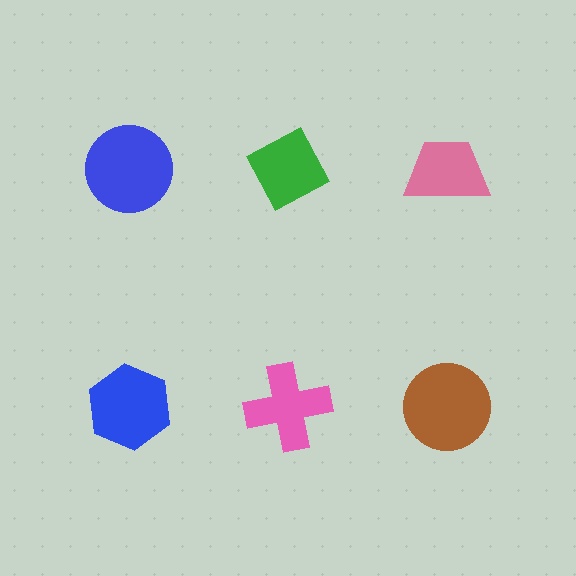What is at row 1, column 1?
A blue circle.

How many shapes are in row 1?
3 shapes.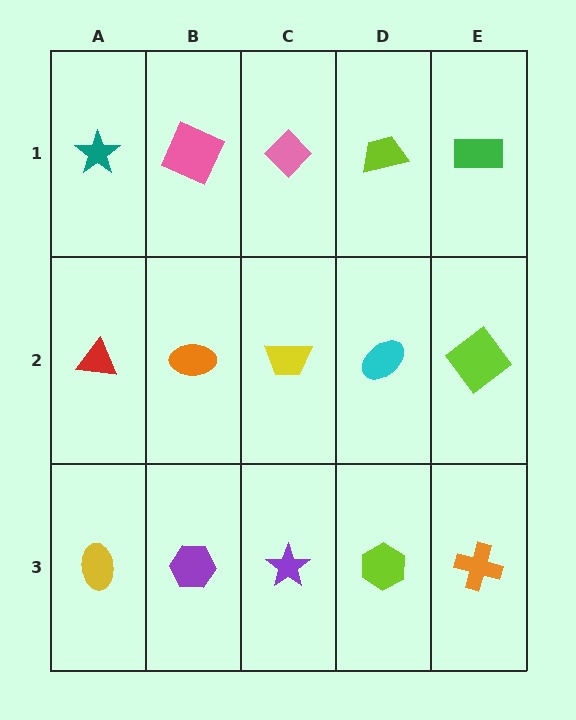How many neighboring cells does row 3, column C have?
3.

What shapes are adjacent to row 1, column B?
An orange ellipse (row 2, column B), a teal star (row 1, column A), a pink diamond (row 1, column C).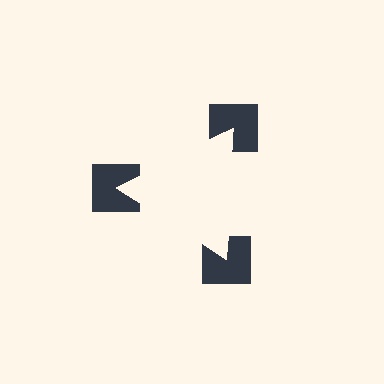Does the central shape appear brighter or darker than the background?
It typically appears slightly brighter than the background, even though no actual brightness change is drawn.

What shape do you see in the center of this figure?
An illusory triangle — its edges are inferred from the aligned wedge cuts in the notched squares, not physically drawn.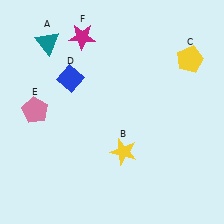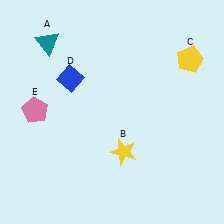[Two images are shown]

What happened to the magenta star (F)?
The magenta star (F) was removed in Image 2. It was in the top-left area of Image 1.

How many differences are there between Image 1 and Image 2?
There is 1 difference between the two images.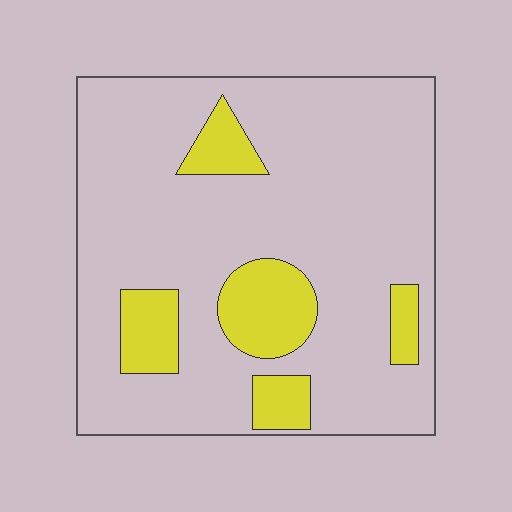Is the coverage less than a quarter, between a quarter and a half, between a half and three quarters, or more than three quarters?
Less than a quarter.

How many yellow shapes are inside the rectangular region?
5.